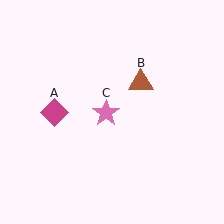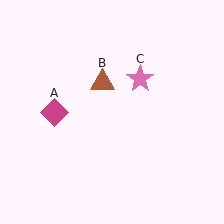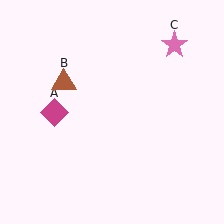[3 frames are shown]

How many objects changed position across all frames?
2 objects changed position: brown triangle (object B), pink star (object C).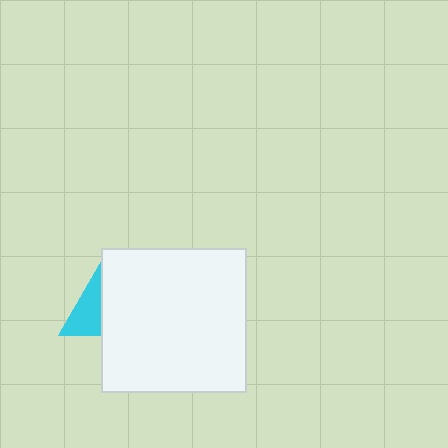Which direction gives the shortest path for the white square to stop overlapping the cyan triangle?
Moving right gives the shortest separation.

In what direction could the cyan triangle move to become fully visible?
The cyan triangle could move left. That would shift it out from behind the white square entirely.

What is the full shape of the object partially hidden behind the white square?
The partially hidden object is a cyan triangle.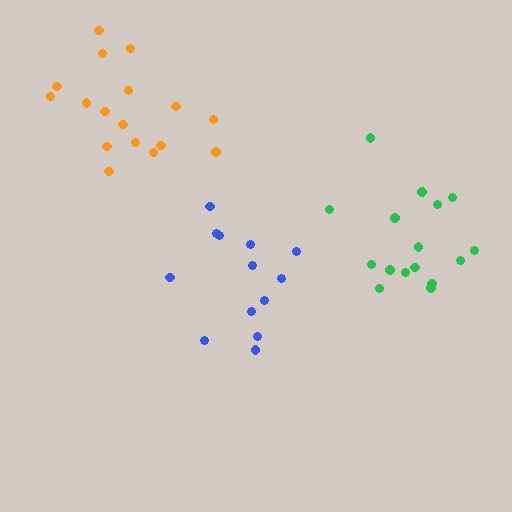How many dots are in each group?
Group 1: 17 dots, Group 2: 16 dots, Group 3: 13 dots (46 total).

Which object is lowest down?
The blue cluster is bottommost.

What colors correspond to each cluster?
The clusters are colored: orange, green, blue.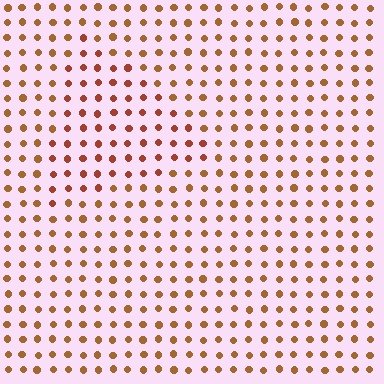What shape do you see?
I see a triangle.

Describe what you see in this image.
The image is filled with small brown elements in a uniform arrangement. A triangle-shaped region is visible where the elements are tinted to a slightly different hue, forming a subtle color boundary.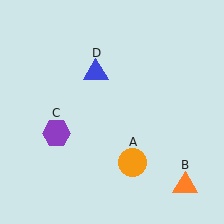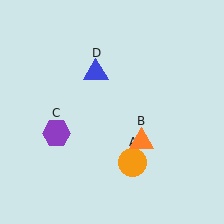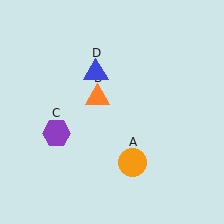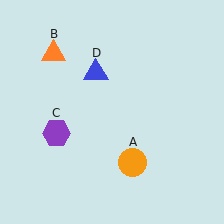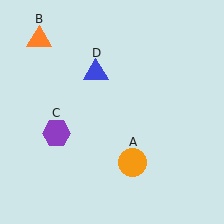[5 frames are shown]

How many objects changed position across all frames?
1 object changed position: orange triangle (object B).